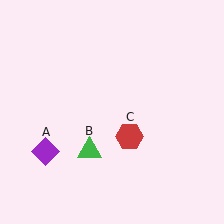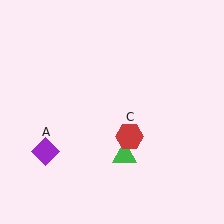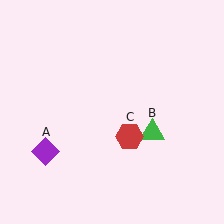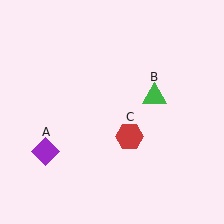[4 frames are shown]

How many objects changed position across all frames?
1 object changed position: green triangle (object B).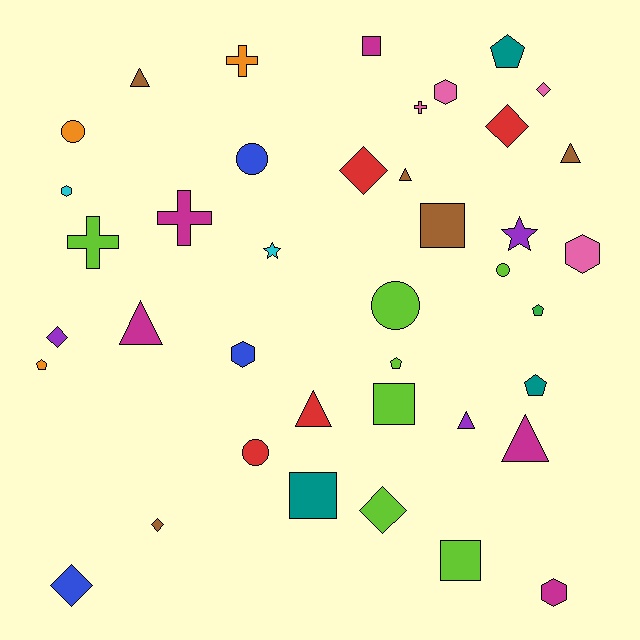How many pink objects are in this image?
There are 4 pink objects.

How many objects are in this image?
There are 40 objects.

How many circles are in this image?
There are 5 circles.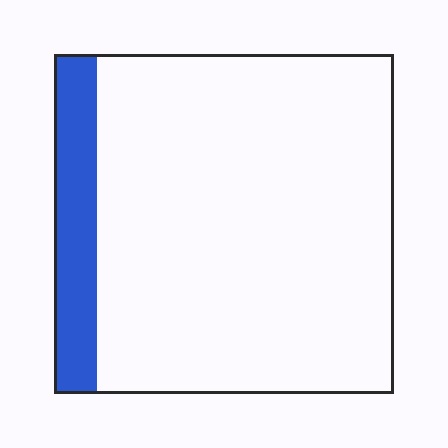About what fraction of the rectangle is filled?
About one eighth (1/8).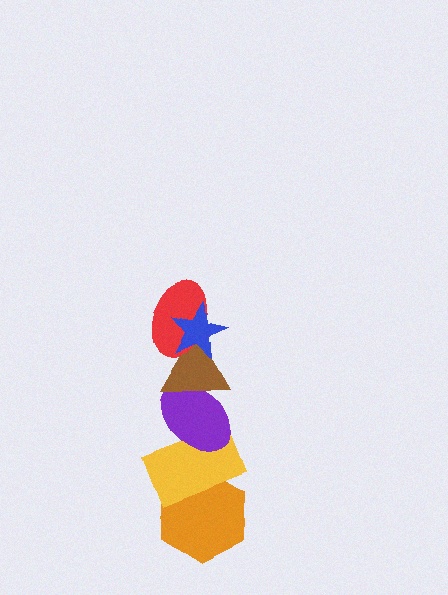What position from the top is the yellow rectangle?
The yellow rectangle is 5th from the top.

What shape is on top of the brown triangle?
The red ellipse is on top of the brown triangle.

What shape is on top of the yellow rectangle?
The purple ellipse is on top of the yellow rectangle.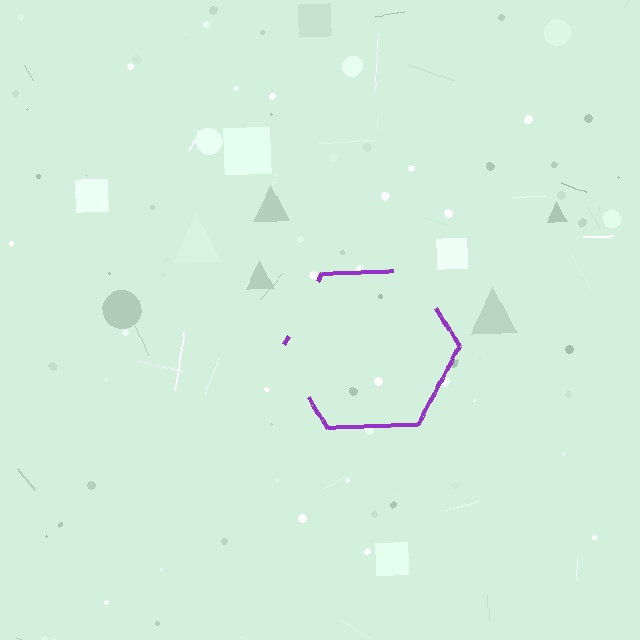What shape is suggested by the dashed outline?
The dashed outline suggests a hexagon.